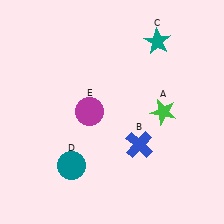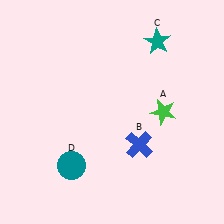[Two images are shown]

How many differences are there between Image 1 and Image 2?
There is 1 difference between the two images.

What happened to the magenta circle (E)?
The magenta circle (E) was removed in Image 2. It was in the top-left area of Image 1.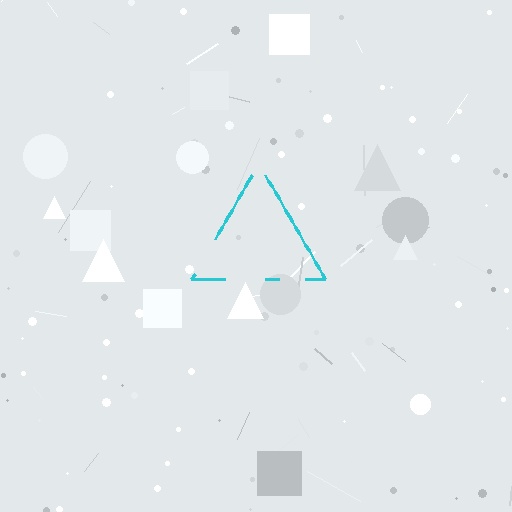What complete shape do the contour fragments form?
The contour fragments form a triangle.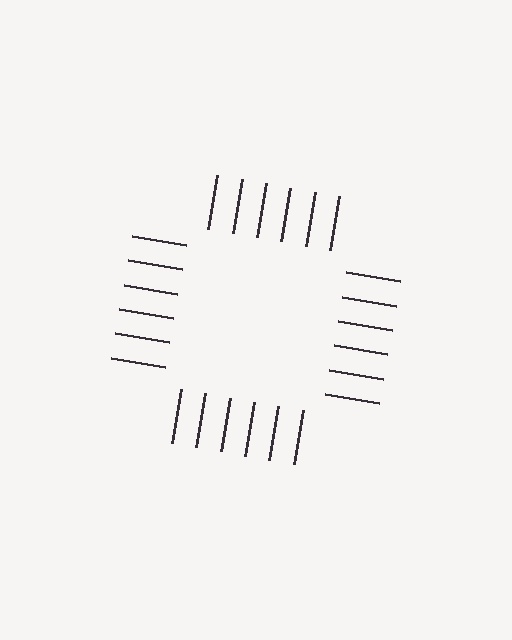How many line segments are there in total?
24 — 6 along each of the 4 edges.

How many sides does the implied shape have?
4 sides — the line-ends trace a square.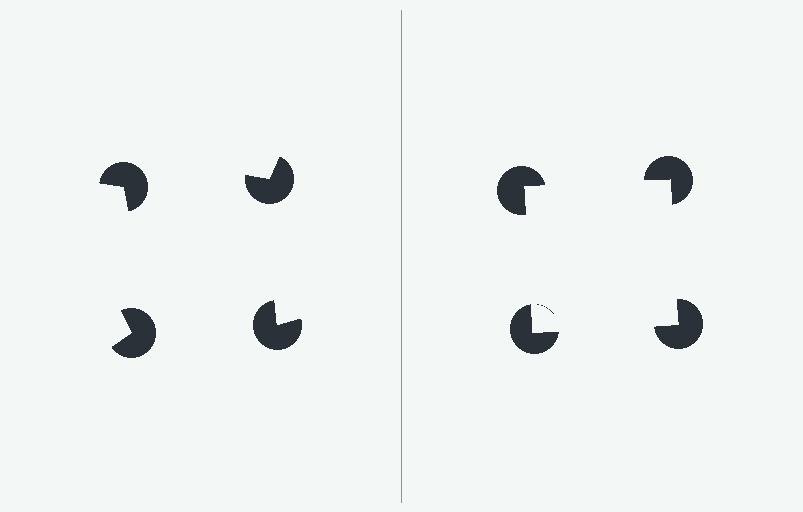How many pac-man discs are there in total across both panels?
8 — 4 on each side.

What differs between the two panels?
The pac-man discs are positioned identically on both sides; only the wedge orientations differ. On the right they align to a square; on the left they are misaligned.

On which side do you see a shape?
An illusory square appears on the right side. On the left side the wedge cuts are rotated, so no coherent shape forms.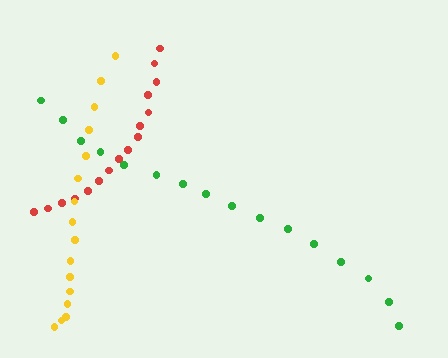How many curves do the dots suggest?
There are 3 distinct paths.